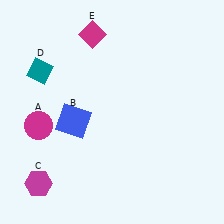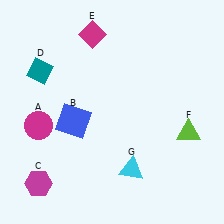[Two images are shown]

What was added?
A lime triangle (F), a cyan triangle (G) were added in Image 2.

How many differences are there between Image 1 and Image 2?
There are 2 differences between the two images.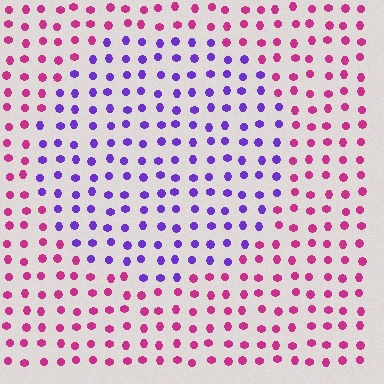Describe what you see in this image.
The image is filled with small magenta elements in a uniform arrangement. A circle-shaped region is visible where the elements are tinted to a slightly different hue, forming a subtle color boundary.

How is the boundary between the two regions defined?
The boundary is defined purely by a slight shift in hue (about 60 degrees). Spacing, size, and orientation are identical on both sides.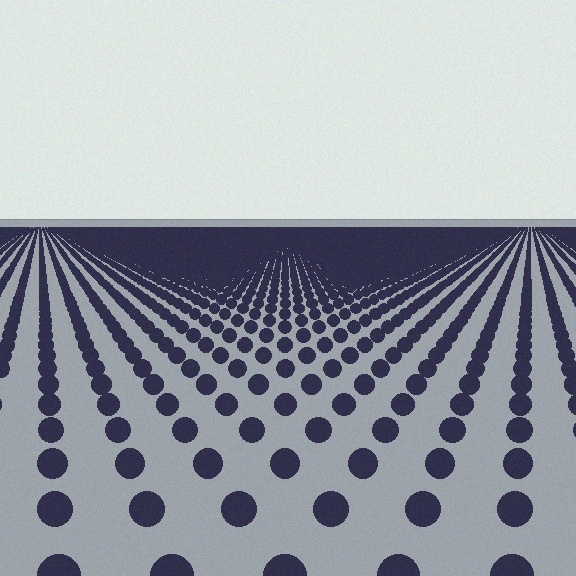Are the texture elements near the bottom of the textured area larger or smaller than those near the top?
Larger. Near the bottom, elements are closer to the viewer and appear at a bigger on-screen size.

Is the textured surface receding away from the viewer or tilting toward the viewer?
The surface is receding away from the viewer. Texture elements get smaller and denser toward the top.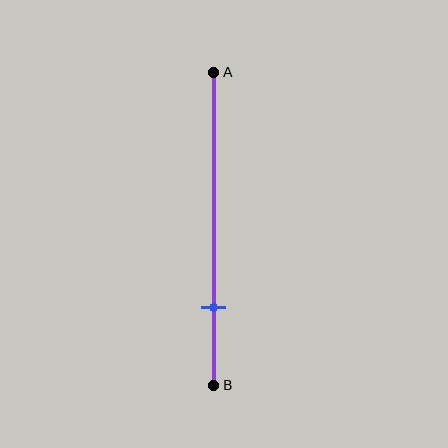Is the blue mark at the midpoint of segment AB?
No, the mark is at about 75% from A, not at the 50% midpoint.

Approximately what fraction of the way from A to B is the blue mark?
The blue mark is approximately 75% of the way from A to B.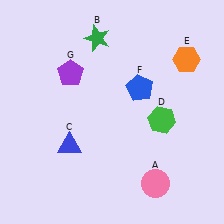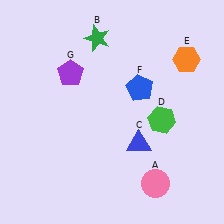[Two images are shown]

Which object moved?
The blue triangle (C) moved right.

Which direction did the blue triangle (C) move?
The blue triangle (C) moved right.